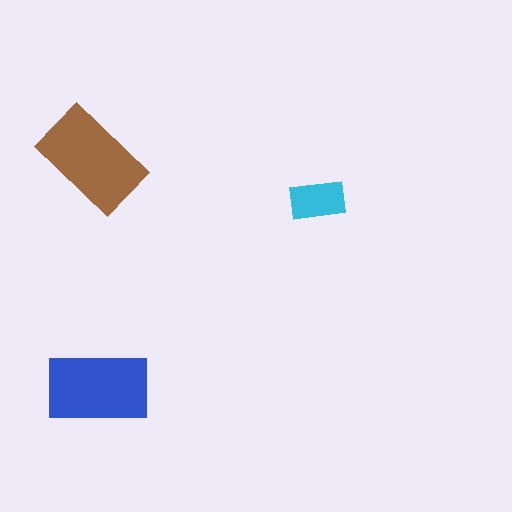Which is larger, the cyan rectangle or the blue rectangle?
The blue one.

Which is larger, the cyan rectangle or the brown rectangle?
The brown one.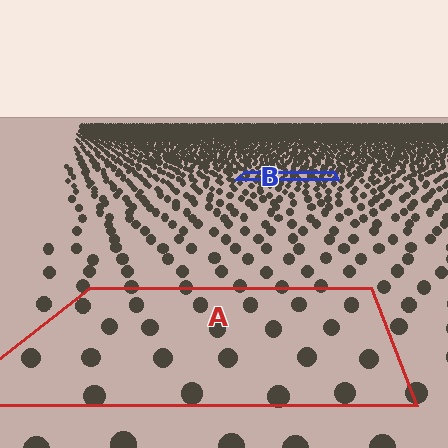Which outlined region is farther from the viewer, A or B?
Region B is farther from the viewer — the texture elements inside it appear smaller and more densely packed.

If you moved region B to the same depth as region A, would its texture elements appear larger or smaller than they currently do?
They would appear larger. At a closer depth, the same texture elements are projected at a bigger on-screen size.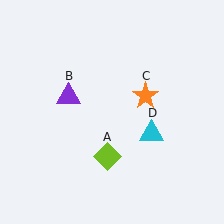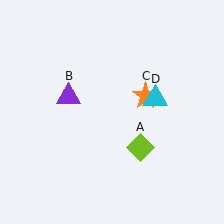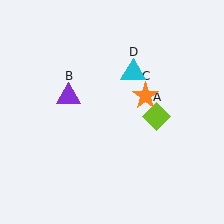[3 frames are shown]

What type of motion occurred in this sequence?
The lime diamond (object A), cyan triangle (object D) rotated counterclockwise around the center of the scene.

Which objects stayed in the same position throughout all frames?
Purple triangle (object B) and orange star (object C) remained stationary.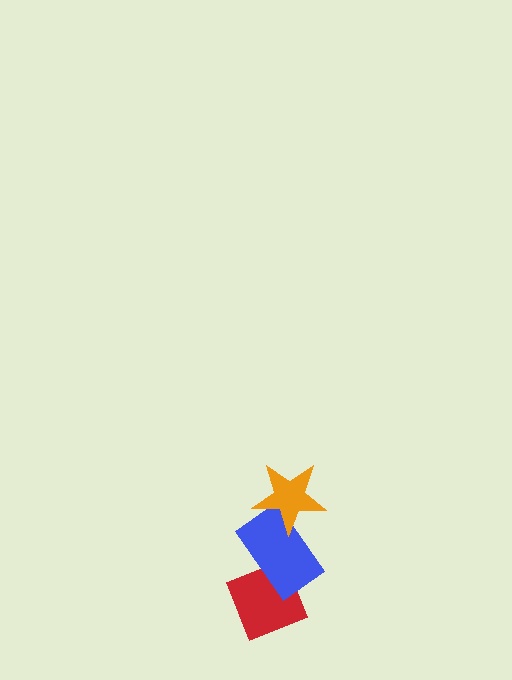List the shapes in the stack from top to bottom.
From top to bottom: the orange star, the blue rectangle, the red diamond.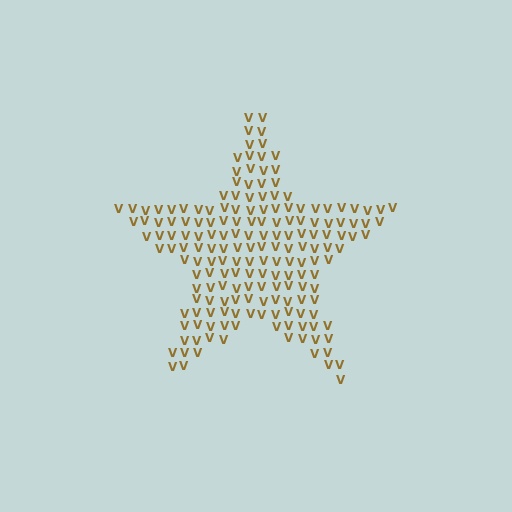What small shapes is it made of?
It is made of small letter V's.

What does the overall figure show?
The overall figure shows a star.